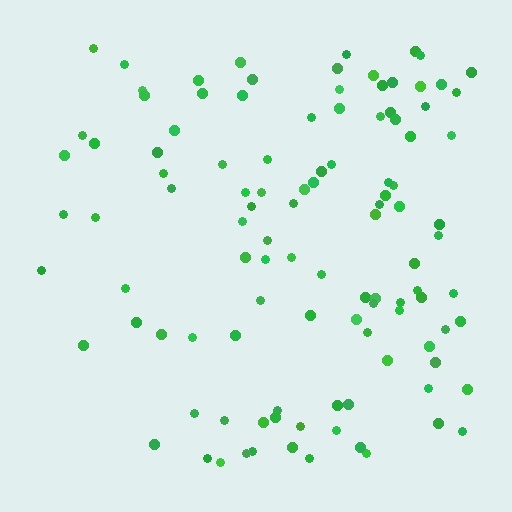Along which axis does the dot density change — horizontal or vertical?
Horizontal.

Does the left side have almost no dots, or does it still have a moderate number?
Still a moderate number, just noticeably fewer than the right.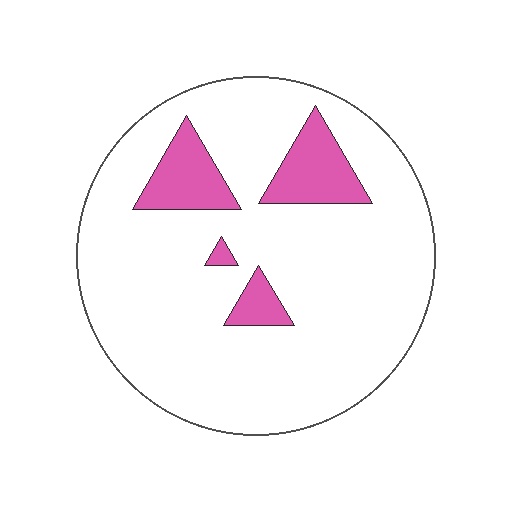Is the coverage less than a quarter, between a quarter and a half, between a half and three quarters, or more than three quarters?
Less than a quarter.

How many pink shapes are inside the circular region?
4.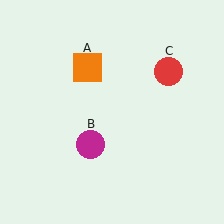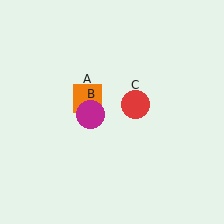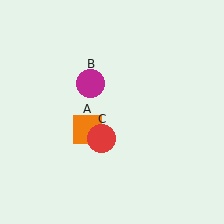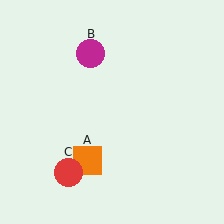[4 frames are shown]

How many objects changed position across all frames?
3 objects changed position: orange square (object A), magenta circle (object B), red circle (object C).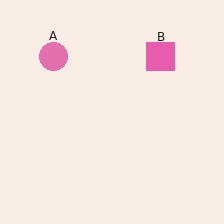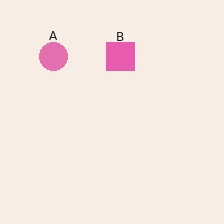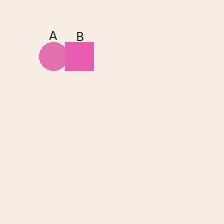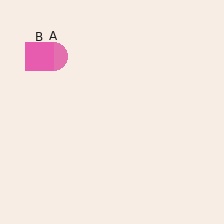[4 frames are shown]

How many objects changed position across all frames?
1 object changed position: pink square (object B).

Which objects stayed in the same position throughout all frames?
Pink circle (object A) remained stationary.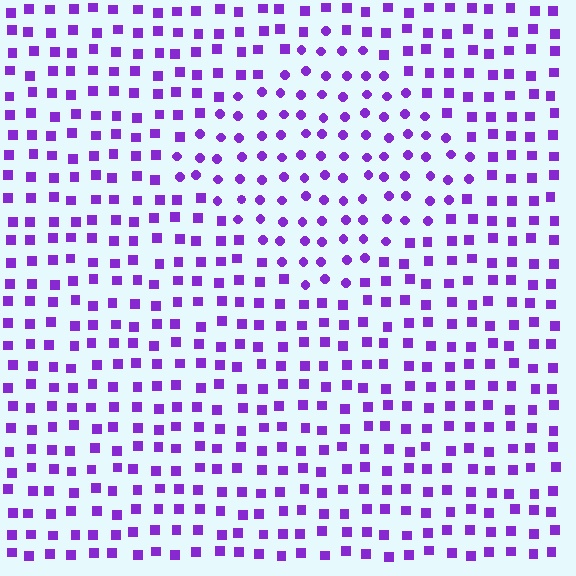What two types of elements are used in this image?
The image uses circles inside the diamond region and squares outside it.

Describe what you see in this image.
The image is filled with small purple elements arranged in a uniform grid. A diamond-shaped region contains circles, while the surrounding area contains squares. The boundary is defined purely by the change in element shape.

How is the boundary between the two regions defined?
The boundary is defined by a change in element shape: circles inside vs. squares outside. All elements share the same color and spacing.